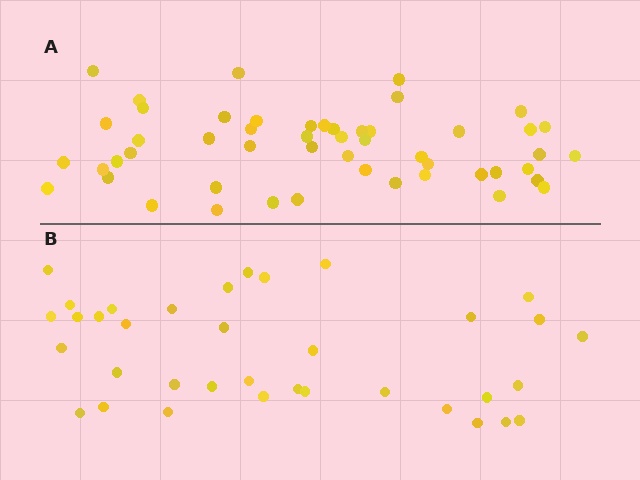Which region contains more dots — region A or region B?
Region A (the top region) has more dots.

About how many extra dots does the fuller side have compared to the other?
Region A has approximately 15 more dots than region B.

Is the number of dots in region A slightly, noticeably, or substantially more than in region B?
Region A has noticeably more, but not dramatically so. The ratio is roughly 1.4 to 1.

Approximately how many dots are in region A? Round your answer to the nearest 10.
About 50 dots. (The exact count is 51, which rounds to 50.)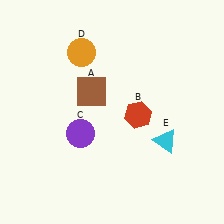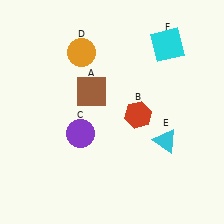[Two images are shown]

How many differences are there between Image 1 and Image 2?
There is 1 difference between the two images.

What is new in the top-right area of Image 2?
A cyan square (F) was added in the top-right area of Image 2.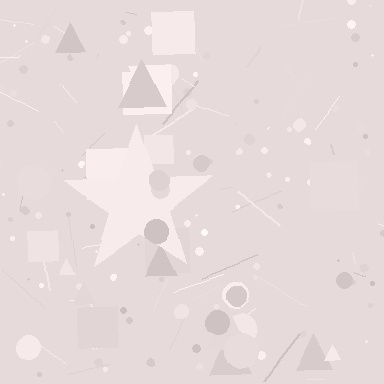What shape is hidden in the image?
A star is hidden in the image.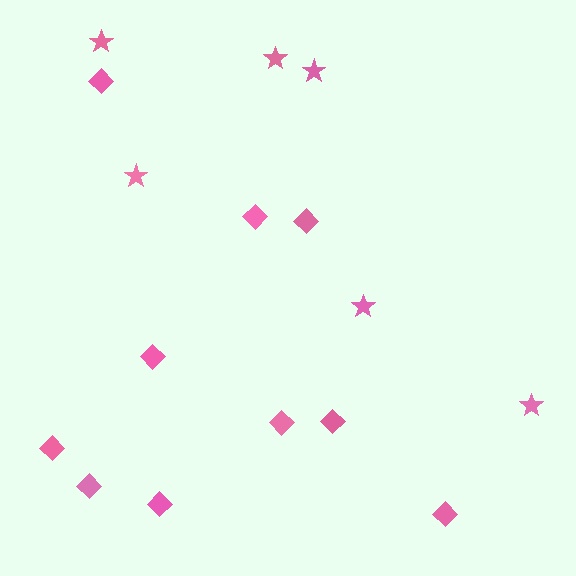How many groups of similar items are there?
There are 2 groups: one group of stars (6) and one group of diamonds (10).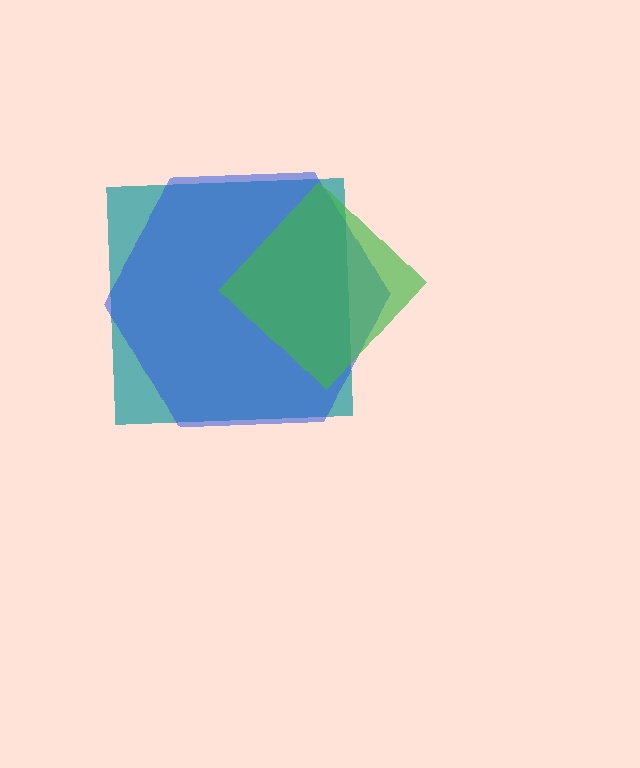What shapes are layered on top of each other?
The layered shapes are: a teal square, a blue hexagon, a green diamond.